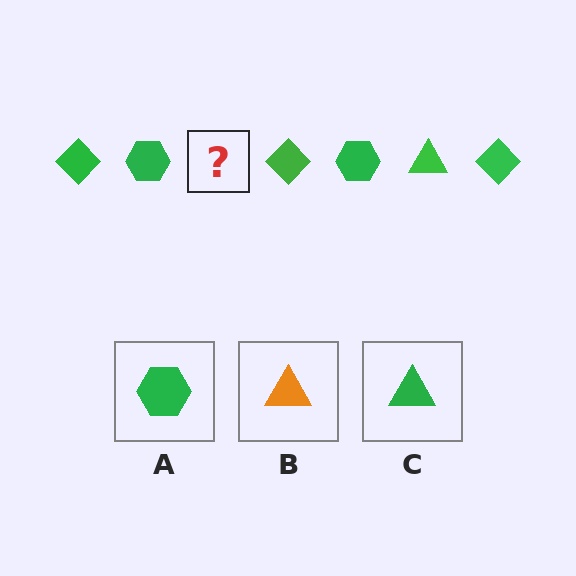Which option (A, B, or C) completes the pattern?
C.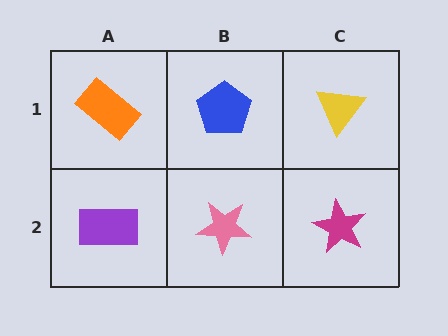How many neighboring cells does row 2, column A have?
2.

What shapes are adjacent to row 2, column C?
A yellow triangle (row 1, column C), a pink star (row 2, column B).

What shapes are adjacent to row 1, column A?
A purple rectangle (row 2, column A), a blue pentagon (row 1, column B).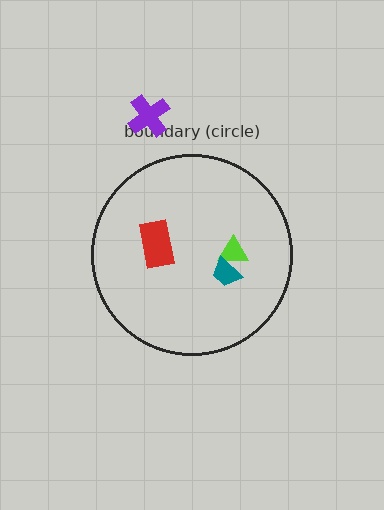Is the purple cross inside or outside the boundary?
Outside.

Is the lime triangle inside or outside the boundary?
Inside.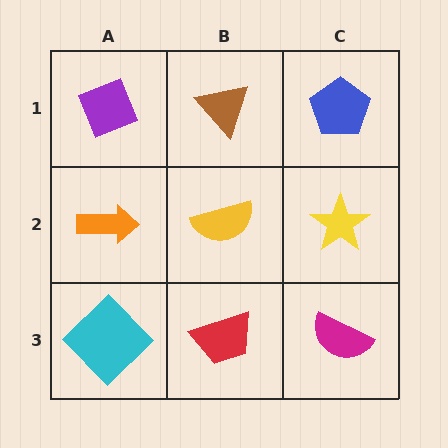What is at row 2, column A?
An orange arrow.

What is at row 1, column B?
A brown triangle.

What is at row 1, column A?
A purple diamond.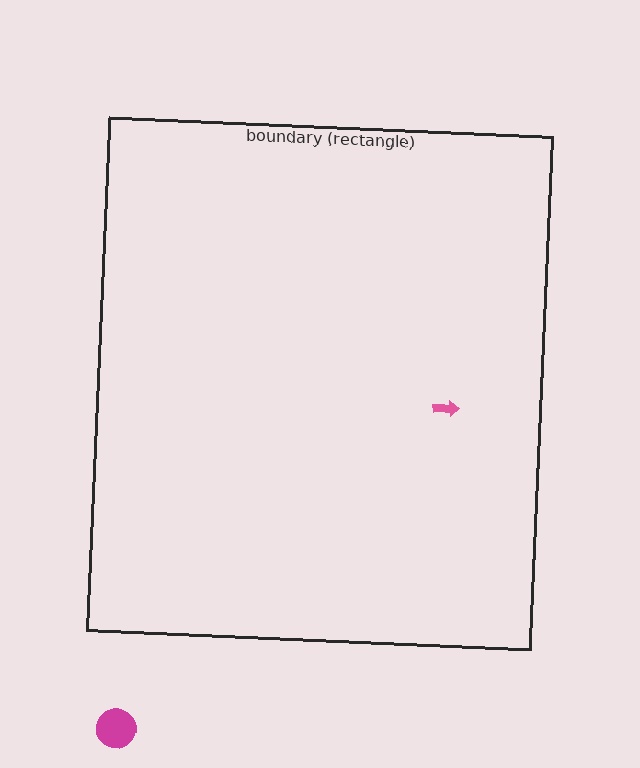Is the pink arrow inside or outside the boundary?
Inside.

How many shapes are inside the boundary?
1 inside, 1 outside.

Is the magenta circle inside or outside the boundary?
Outside.